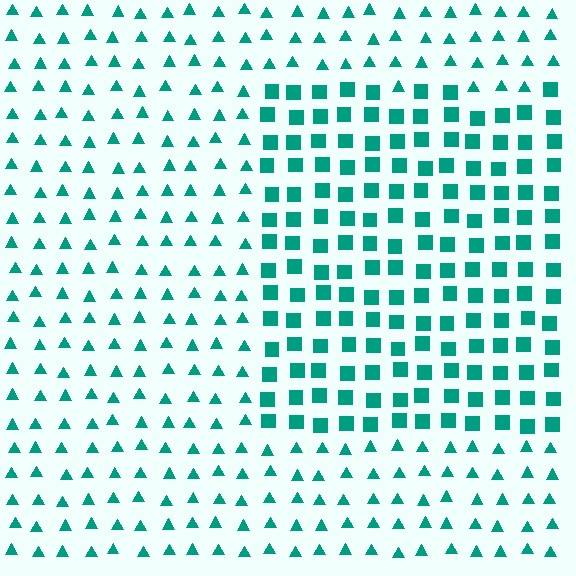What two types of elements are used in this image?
The image uses squares inside the rectangle region and triangles outside it.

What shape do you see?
I see a rectangle.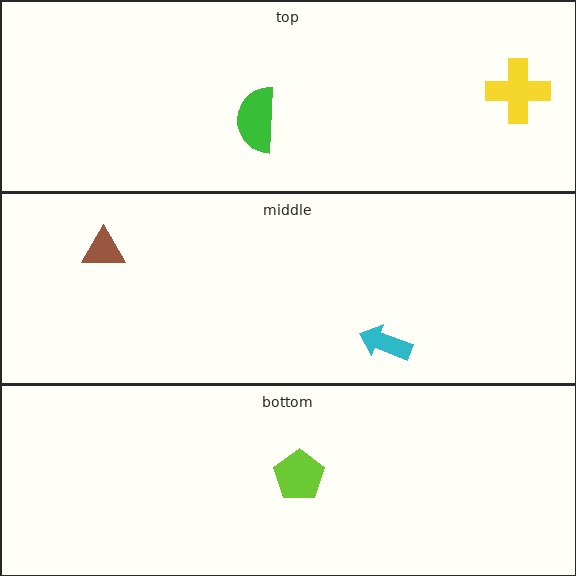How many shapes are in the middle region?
2.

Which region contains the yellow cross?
The top region.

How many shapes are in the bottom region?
1.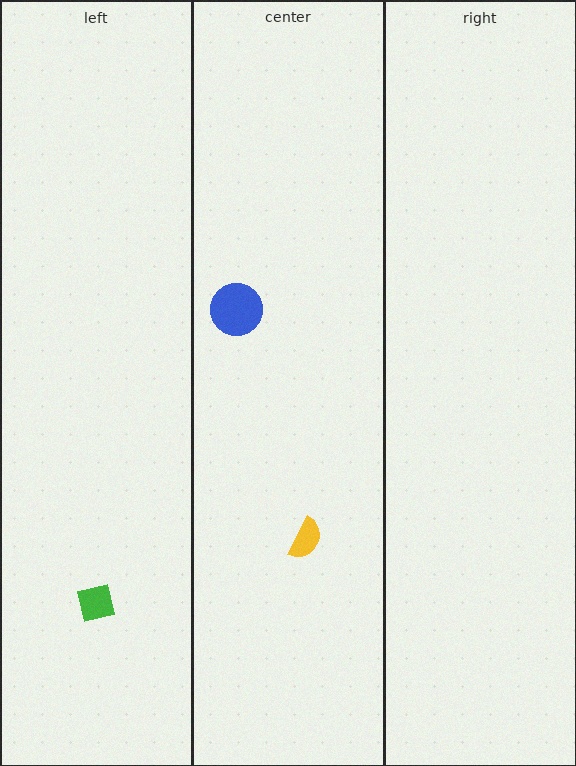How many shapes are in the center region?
2.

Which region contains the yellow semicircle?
The center region.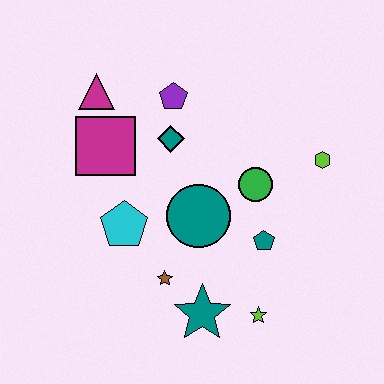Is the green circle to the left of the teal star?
No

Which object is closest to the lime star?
The teal star is closest to the lime star.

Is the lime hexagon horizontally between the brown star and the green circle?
No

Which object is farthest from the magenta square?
The lime star is farthest from the magenta square.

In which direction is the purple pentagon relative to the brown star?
The purple pentagon is above the brown star.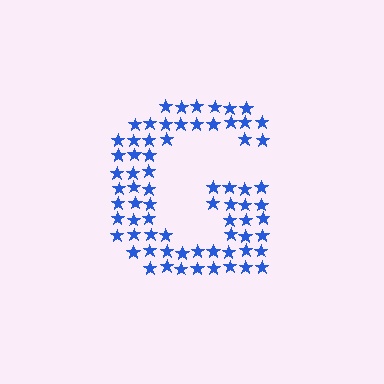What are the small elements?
The small elements are stars.